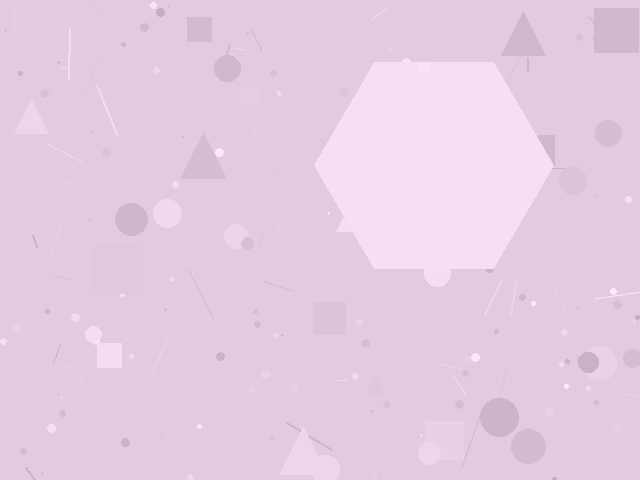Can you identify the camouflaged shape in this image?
The camouflaged shape is a hexagon.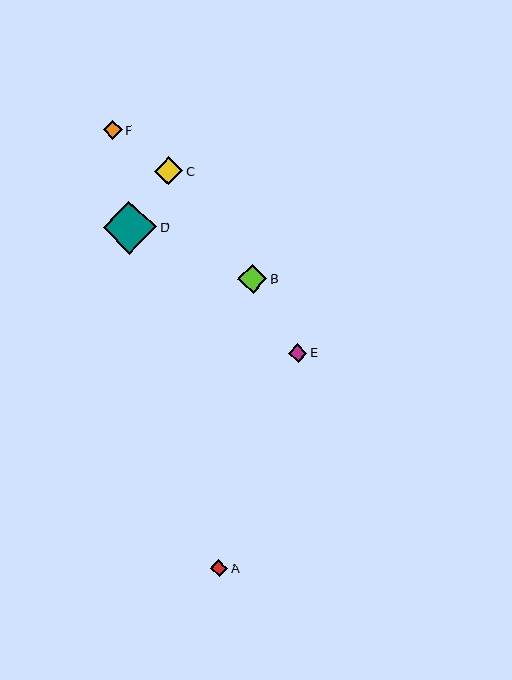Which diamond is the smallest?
Diamond A is the smallest with a size of approximately 17 pixels.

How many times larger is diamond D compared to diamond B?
Diamond D is approximately 1.8 times the size of diamond B.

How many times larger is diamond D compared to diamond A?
Diamond D is approximately 3.1 times the size of diamond A.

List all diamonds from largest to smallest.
From largest to smallest: D, B, C, F, E, A.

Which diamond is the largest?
Diamond D is the largest with a size of approximately 53 pixels.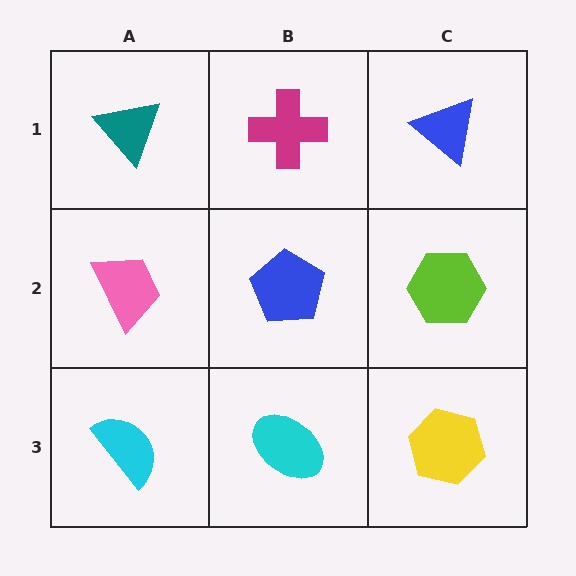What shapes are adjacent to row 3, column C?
A lime hexagon (row 2, column C), a cyan ellipse (row 3, column B).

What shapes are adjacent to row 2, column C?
A blue triangle (row 1, column C), a yellow hexagon (row 3, column C), a blue pentagon (row 2, column B).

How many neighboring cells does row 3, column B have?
3.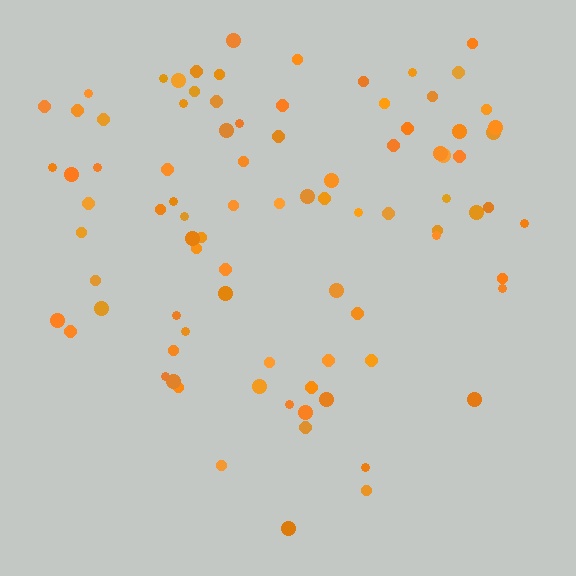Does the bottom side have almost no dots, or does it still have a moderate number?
Still a moderate number, just noticeably fewer than the top.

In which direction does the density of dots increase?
From bottom to top, with the top side densest.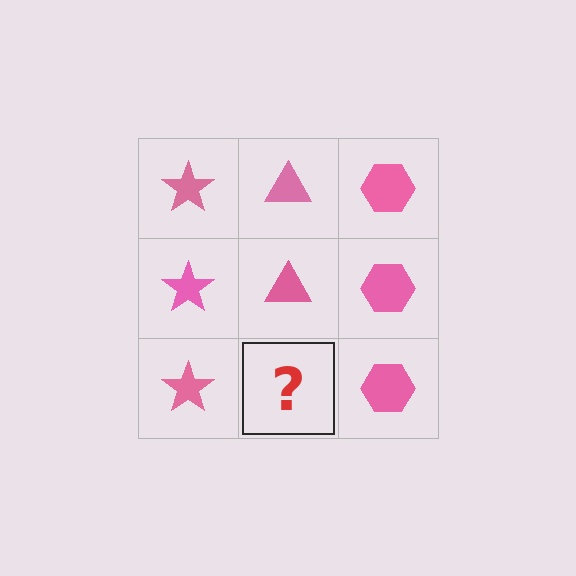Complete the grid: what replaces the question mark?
The question mark should be replaced with a pink triangle.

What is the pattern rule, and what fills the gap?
The rule is that each column has a consistent shape. The gap should be filled with a pink triangle.